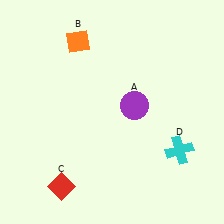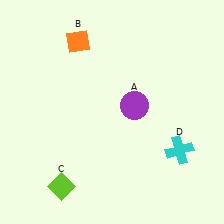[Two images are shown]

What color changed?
The diamond (C) changed from red in Image 1 to lime in Image 2.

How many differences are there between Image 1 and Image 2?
There is 1 difference between the two images.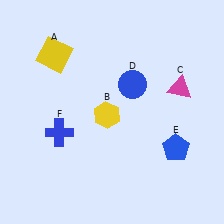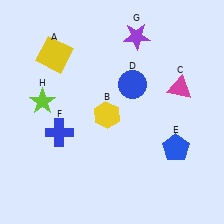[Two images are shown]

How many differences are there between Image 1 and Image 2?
There are 2 differences between the two images.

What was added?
A purple star (G), a lime star (H) were added in Image 2.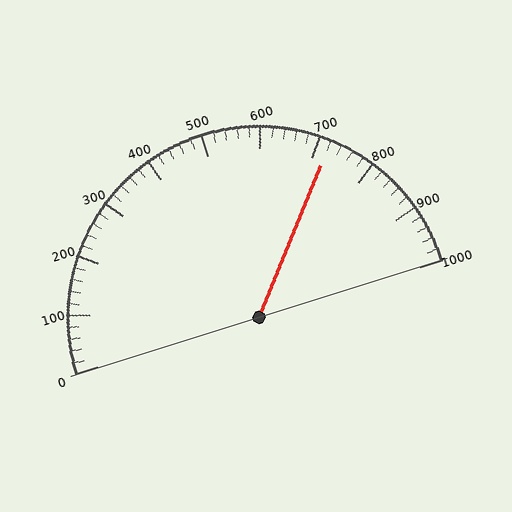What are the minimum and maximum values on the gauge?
The gauge ranges from 0 to 1000.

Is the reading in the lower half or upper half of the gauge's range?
The reading is in the upper half of the range (0 to 1000).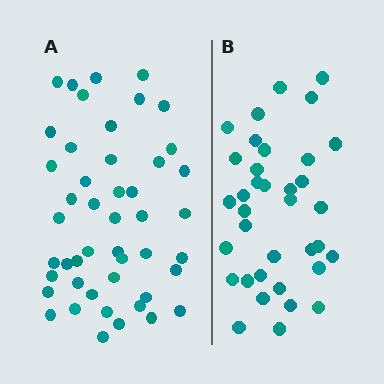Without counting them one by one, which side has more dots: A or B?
Region A (the left region) has more dots.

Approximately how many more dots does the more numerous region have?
Region A has roughly 12 or so more dots than region B.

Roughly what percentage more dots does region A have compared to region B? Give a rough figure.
About 30% more.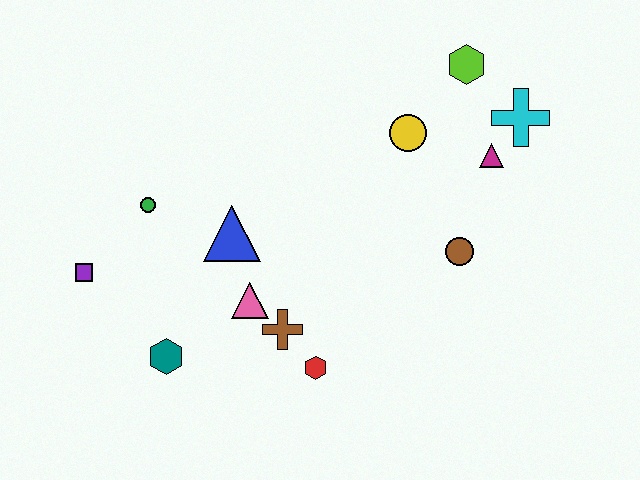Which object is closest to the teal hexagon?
The pink triangle is closest to the teal hexagon.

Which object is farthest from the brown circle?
The purple square is farthest from the brown circle.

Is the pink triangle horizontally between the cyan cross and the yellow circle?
No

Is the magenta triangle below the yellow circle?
Yes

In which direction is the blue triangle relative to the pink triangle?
The blue triangle is above the pink triangle.